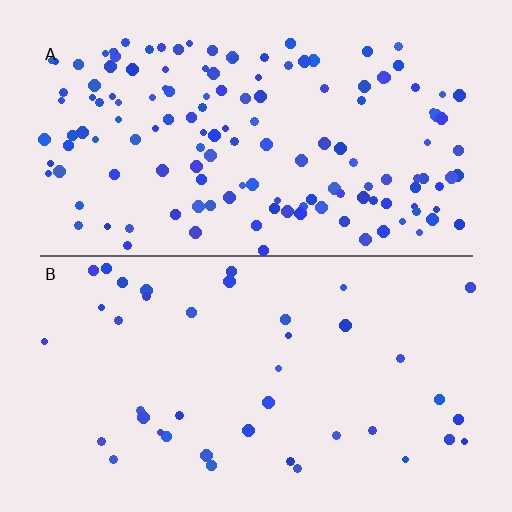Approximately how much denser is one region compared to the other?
Approximately 3.5× — region A over region B.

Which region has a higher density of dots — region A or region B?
A (the top).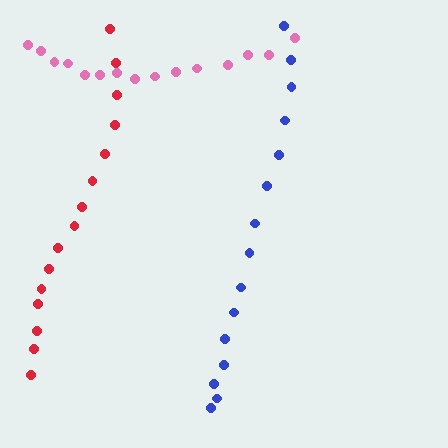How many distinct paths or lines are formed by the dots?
There are 3 distinct paths.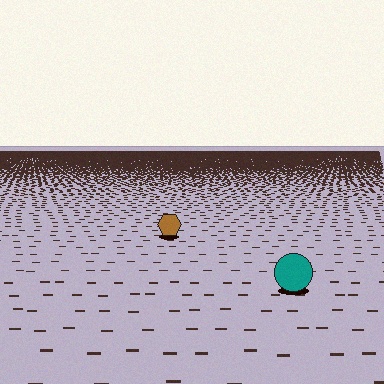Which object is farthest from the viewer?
The brown hexagon is farthest from the viewer. It appears smaller and the ground texture around it is denser.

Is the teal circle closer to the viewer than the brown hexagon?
Yes. The teal circle is closer — you can tell from the texture gradient: the ground texture is coarser near it.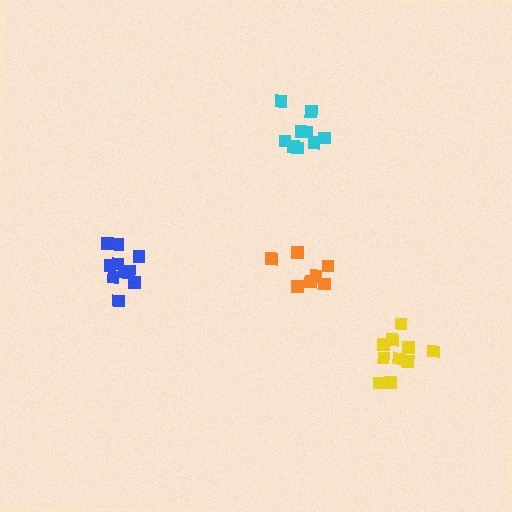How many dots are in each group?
Group 1: 9 dots, Group 2: 10 dots, Group 3: 11 dots, Group 4: 7 dots (37 total).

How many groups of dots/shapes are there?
There are 4 groups.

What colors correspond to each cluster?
The clusters are colored: cyan, yellow, blue, orange.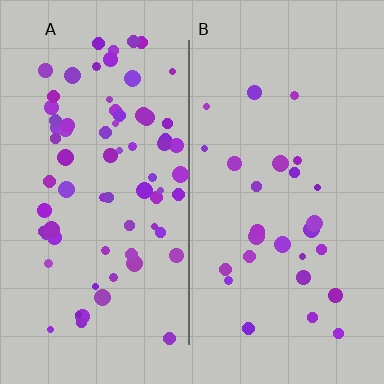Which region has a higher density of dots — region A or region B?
A (the left).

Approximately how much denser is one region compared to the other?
Approximately 2.7× — region A over region B.